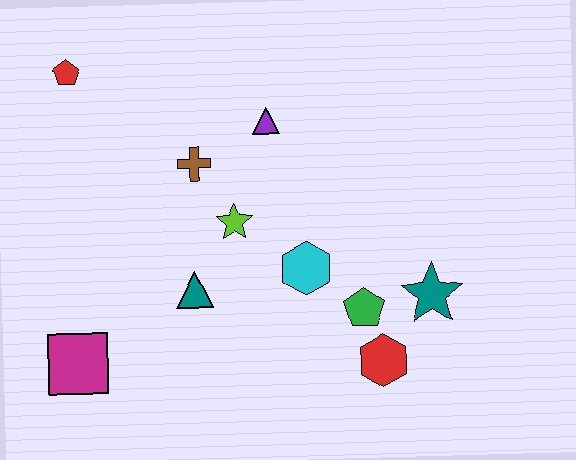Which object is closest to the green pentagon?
The red hexagon is closest to the green pentagon.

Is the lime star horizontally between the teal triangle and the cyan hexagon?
Yes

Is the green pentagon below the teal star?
Yes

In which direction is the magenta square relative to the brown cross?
The magenta square is below the brown cross.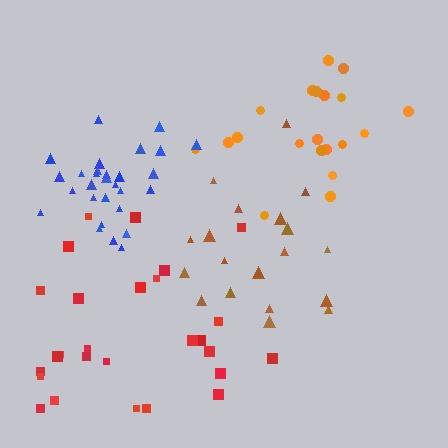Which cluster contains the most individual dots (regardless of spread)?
Blue (29).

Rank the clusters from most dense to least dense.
blue, orange, brown, red.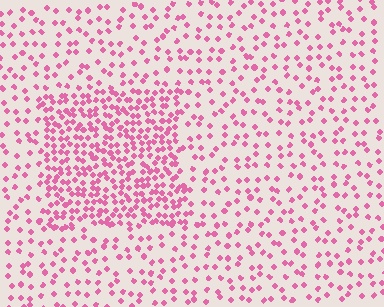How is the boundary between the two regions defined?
The boundary is defined by a change in element density (approximately 2.3x ratio). All elements are the same color, size, and shape.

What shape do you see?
I see a rectangle.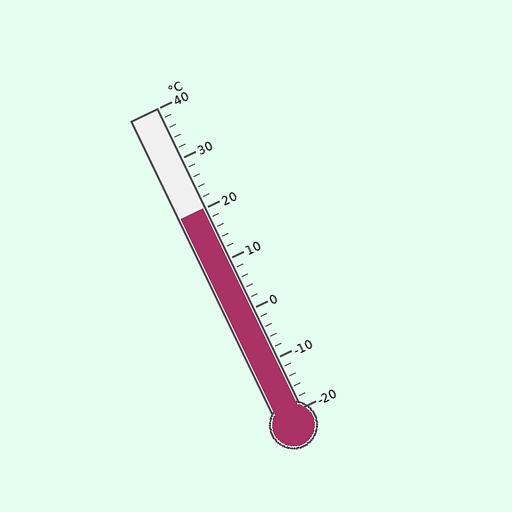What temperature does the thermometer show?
The thermometer shows approximately 20°C.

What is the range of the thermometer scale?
The thermometer scale ranges from -20°C to 40°C.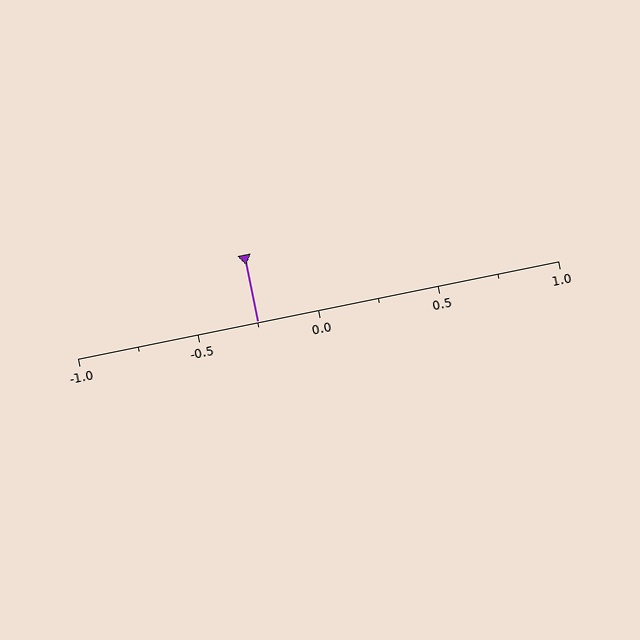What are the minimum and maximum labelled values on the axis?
The axis runs from -1.0 to 1.0.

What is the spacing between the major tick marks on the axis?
The major ticks are spaced 0.5 apart.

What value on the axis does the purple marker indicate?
The marker indicates approximately -0.25.